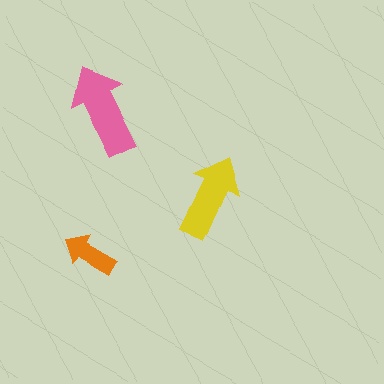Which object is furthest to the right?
The yellow arrow is rightmost.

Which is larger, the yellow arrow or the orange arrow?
The yellow one.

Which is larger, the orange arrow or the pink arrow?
The pink one.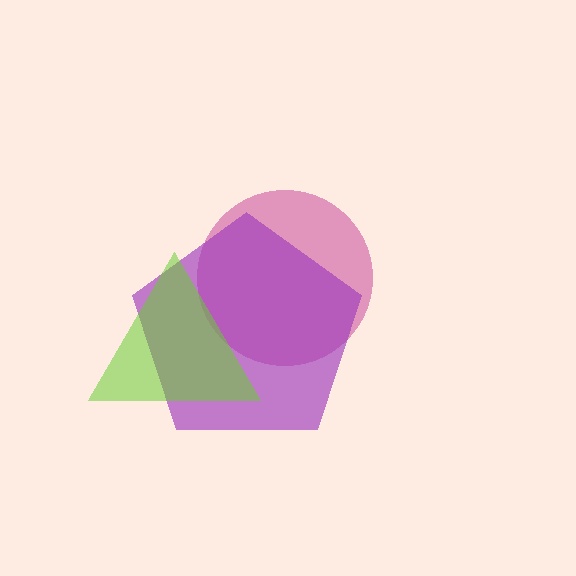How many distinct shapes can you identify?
There are 3 distinct shapes: a magenta circle, a purple pentagon, a lime triangle.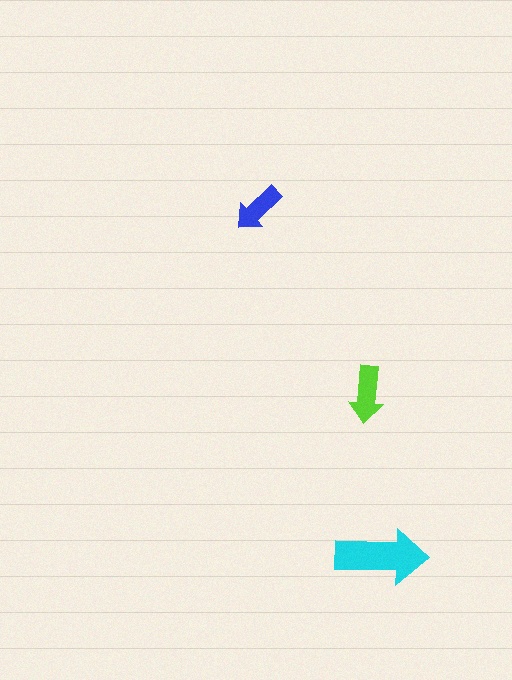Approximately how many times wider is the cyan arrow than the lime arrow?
About 1.5 times wider.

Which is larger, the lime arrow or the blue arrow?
The lime one.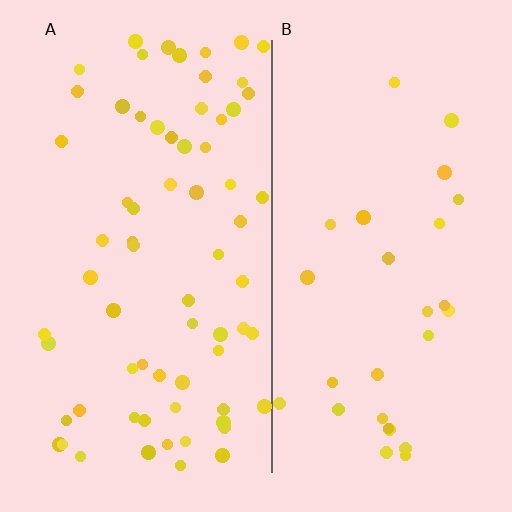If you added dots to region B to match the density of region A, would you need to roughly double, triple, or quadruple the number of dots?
Approximately double.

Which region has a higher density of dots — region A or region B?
A (the left).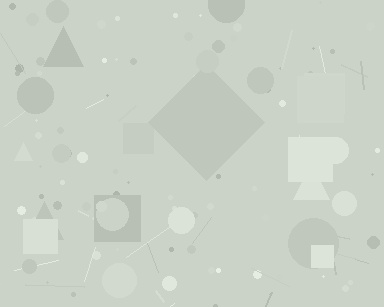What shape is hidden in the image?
A diamond is hidden in the image.